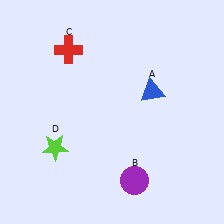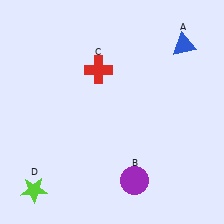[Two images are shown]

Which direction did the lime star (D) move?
The lime star (D) moved down.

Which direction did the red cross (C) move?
The red cross (C) moved right.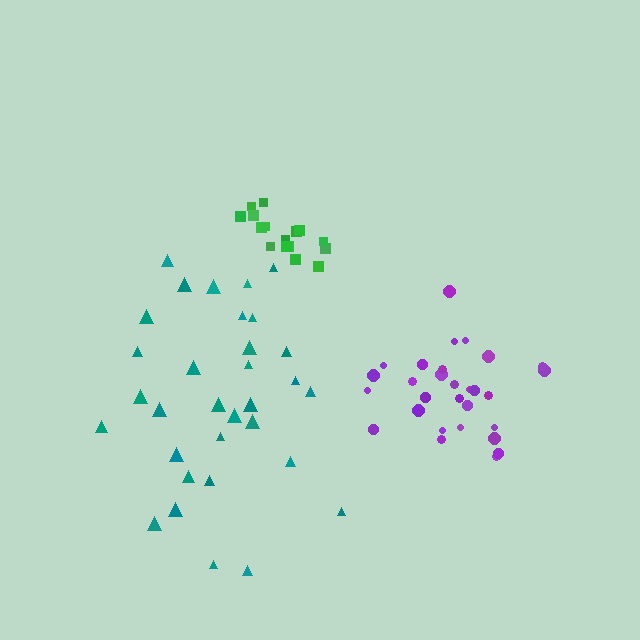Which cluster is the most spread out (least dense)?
Teal.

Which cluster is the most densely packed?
Green.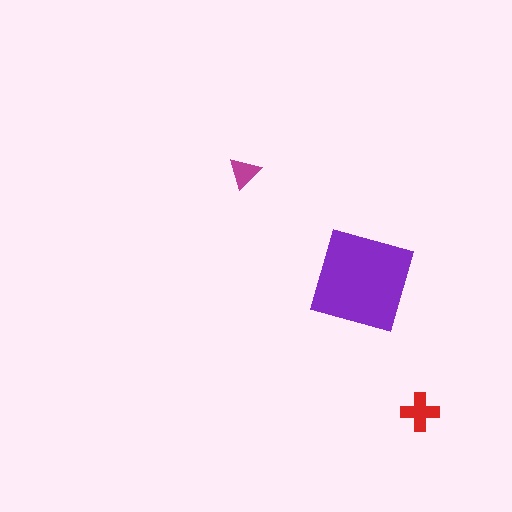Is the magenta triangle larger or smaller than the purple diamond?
Smaller.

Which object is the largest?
The purple diamond.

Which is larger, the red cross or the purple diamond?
The purple diamond.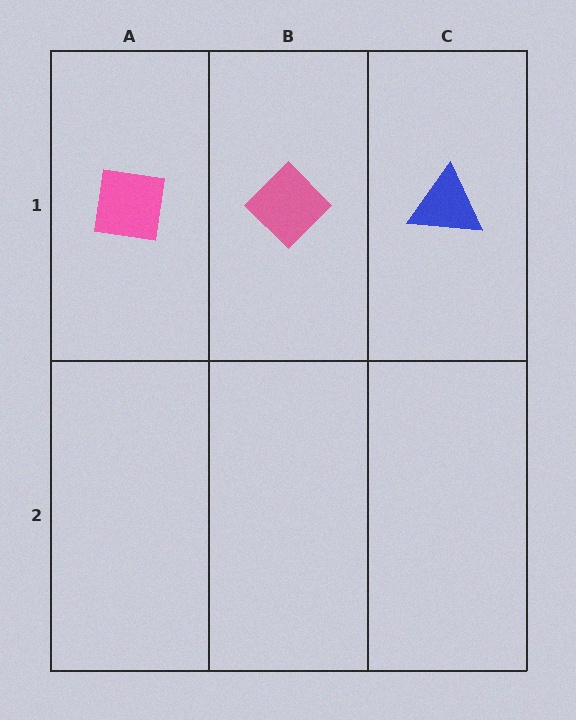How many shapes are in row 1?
3 shapes.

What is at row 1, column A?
A pink square.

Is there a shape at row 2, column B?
No, that cell is empty.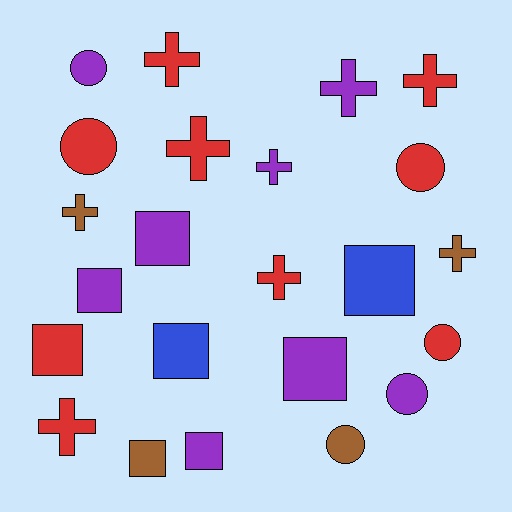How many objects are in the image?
There are 23 objects.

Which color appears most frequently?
Red, with 9 objects.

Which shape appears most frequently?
Cross, with 9 objects.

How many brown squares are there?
There is 1 brown square.